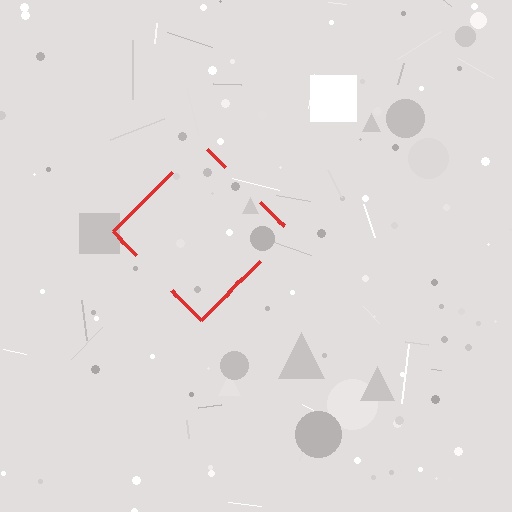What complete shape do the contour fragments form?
The contour fragments form a diamond.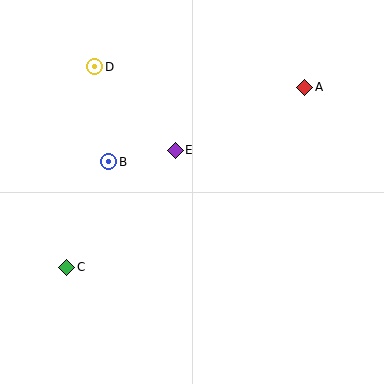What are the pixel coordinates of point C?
Point C is at (67, 267).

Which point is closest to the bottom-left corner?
Point C is closest to the bottom-left corner.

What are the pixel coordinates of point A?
Point A is at (305, 87).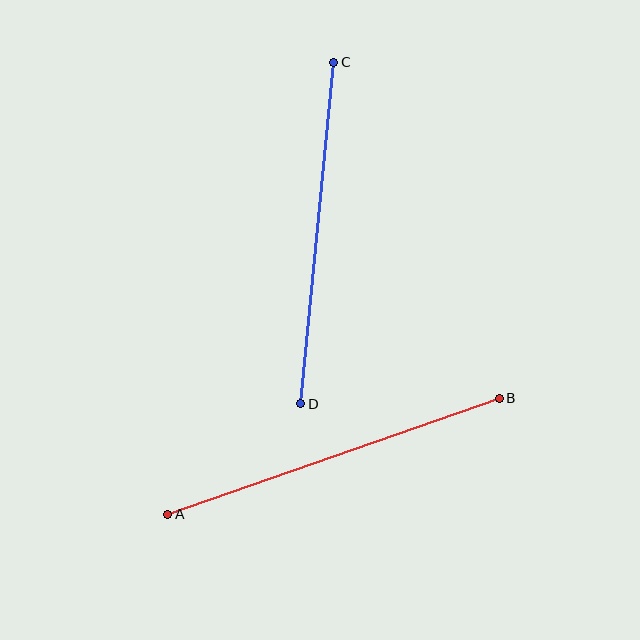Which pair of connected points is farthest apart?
Points A and B are farthest apart.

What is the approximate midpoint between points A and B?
The midpoint is at approximately (334, 456) pixels.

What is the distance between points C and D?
The distance is approximately 343 pixels.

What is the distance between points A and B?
The distance is approximately 351 pixels.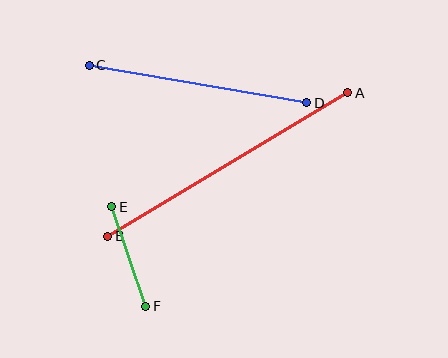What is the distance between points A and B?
The distance is approximately 280 pixels.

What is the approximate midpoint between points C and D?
The midpoint is at approximately (198, 84) pixels.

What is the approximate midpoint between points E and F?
The midpoint is at approximately (129, 257) pixels.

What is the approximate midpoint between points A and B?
The midpoint is at approximately (228, 165) pixels.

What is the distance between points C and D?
The distance is approximately 221 pixels.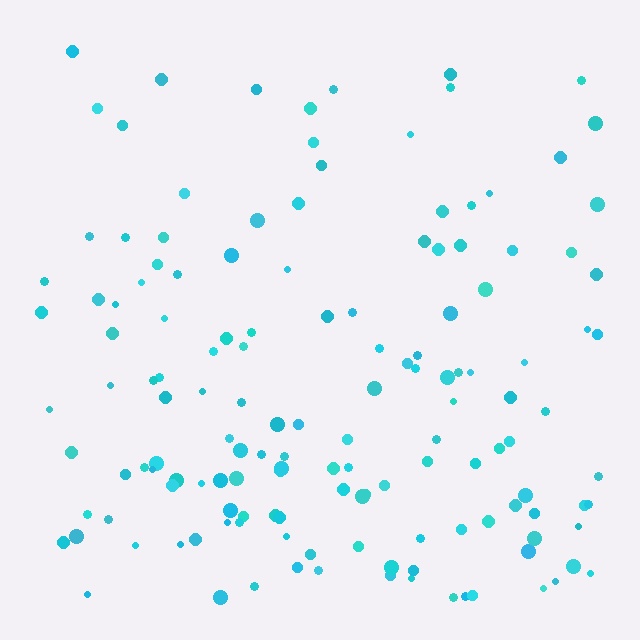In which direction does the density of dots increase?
From top to bottom, with the bottom side densest.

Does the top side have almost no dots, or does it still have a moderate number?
Still a moderate number, just noticeably fewer than the bottom.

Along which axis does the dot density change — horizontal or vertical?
Vertical.